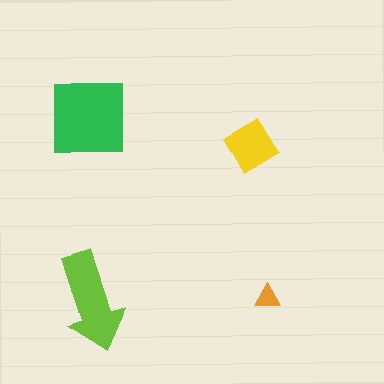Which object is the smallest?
The orange triangle.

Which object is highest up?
The green square is topmost.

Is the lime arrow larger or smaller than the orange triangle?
Larger.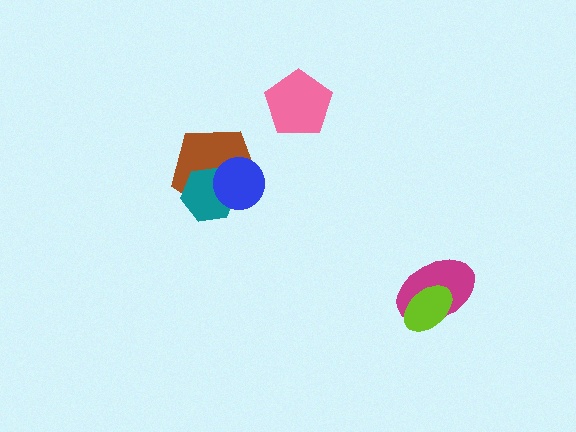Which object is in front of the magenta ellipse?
The lime ellipse is in front of the magenta ellipse.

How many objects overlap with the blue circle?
2 objects overlap with the blue circle.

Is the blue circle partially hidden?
No, no other shape covers it.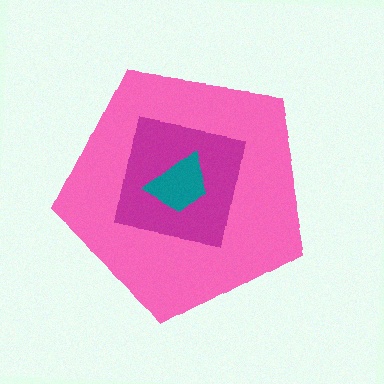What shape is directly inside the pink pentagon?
The magenta square.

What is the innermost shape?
The teal trapezoid.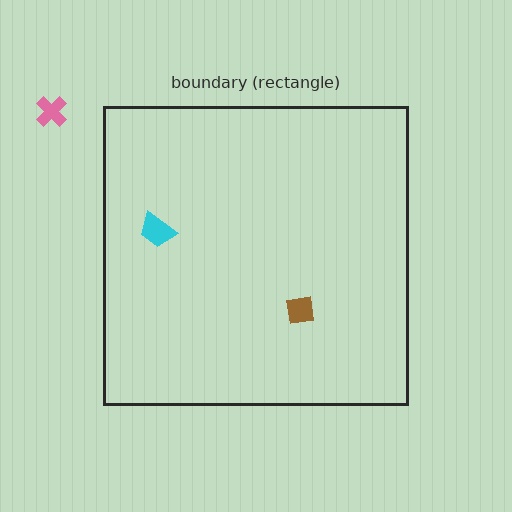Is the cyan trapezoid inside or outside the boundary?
Inside.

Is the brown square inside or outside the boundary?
Inside.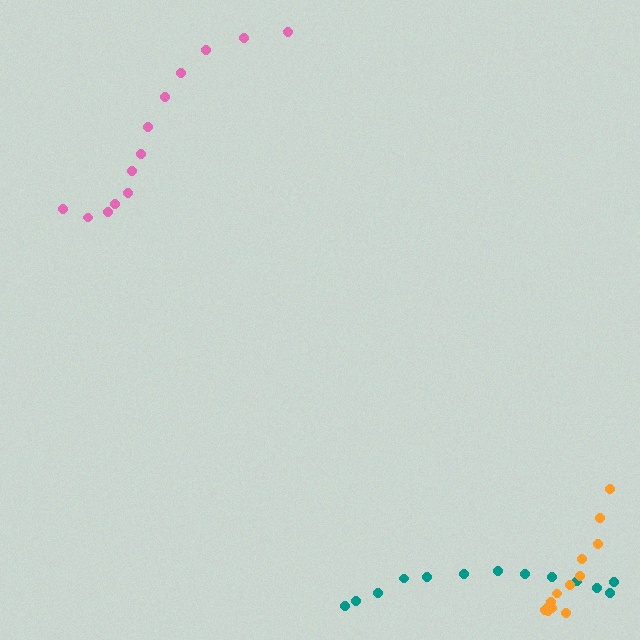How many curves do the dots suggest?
There are 3 distinct paths.